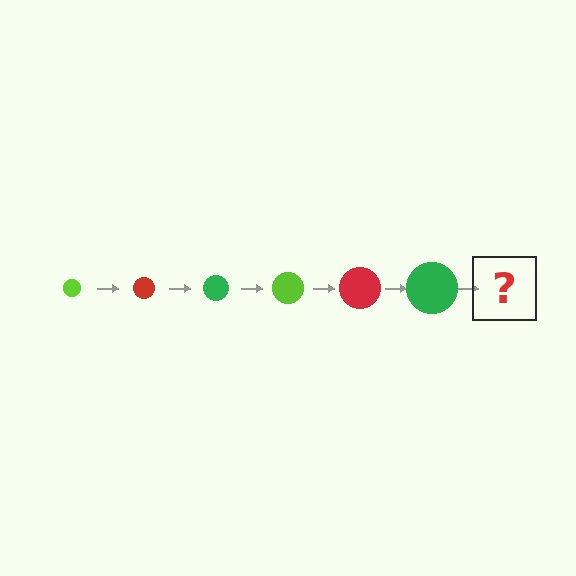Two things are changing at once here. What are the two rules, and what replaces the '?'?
The two rules are that the circle grows larger each step and the color cycles through lime, red, and green. The '?' should be a lime circle, larger than the previous one.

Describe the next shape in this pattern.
It should be a lime circle, larger than the previous one.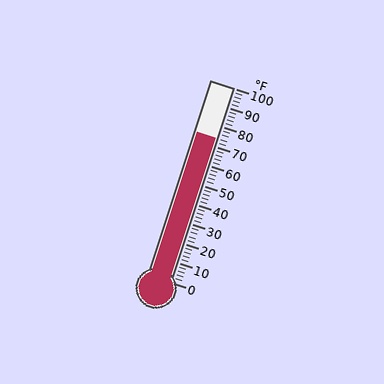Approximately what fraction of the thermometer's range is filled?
The thermometer is filled to approximately 75% of its range.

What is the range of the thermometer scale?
The thermometer scale ranges from 0°F to 100°F.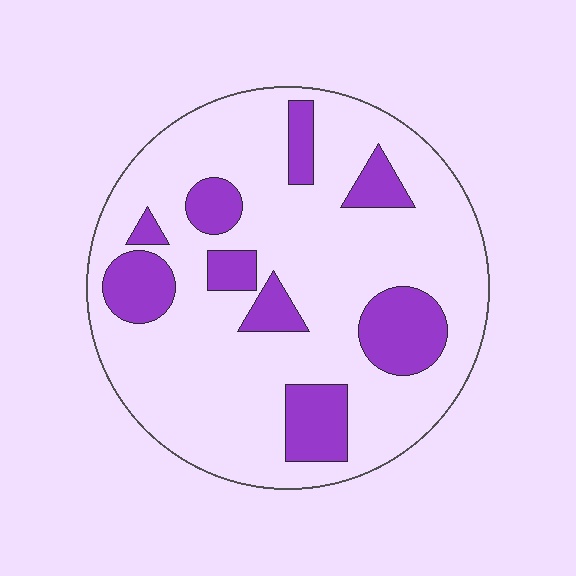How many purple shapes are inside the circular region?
9.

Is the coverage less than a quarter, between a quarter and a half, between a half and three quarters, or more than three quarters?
Less than a quarter.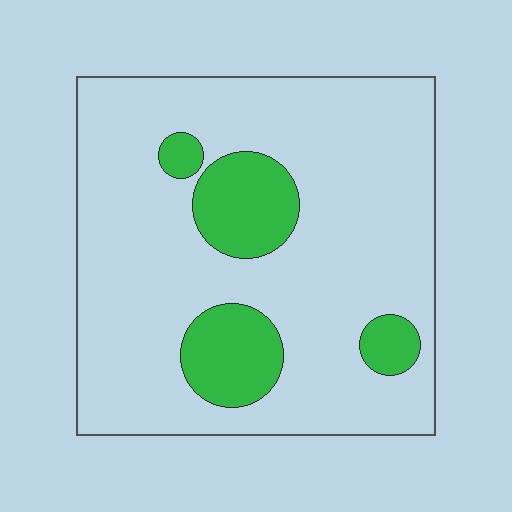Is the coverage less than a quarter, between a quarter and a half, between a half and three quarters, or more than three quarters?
Less than a quarter.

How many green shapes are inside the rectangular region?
4.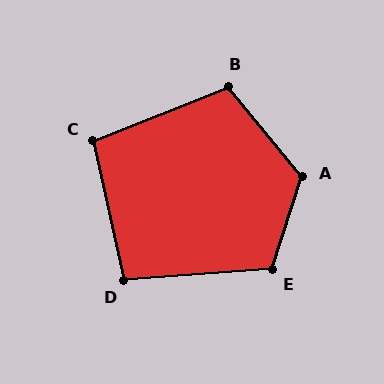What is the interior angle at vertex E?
Approximately 112 degrees (obtuse).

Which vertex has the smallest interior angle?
D, at approximately 98 degrees.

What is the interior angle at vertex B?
Approximately 108 degrees (obtuse).